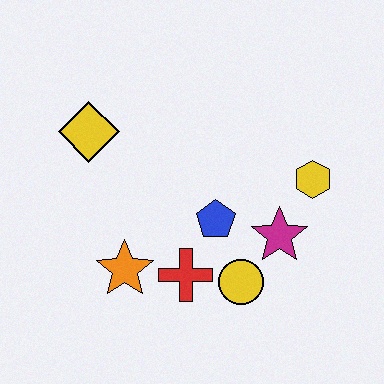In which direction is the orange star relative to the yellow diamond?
The orange star is below the yellow diamond.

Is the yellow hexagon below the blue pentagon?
No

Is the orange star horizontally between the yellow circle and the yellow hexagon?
No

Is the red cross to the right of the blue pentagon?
No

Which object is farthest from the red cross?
The yellow diamond is farthest from the red cross.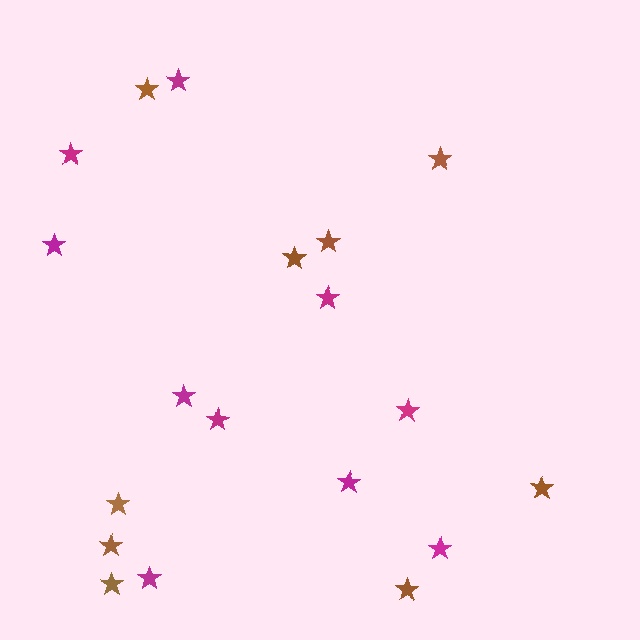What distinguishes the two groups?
There are 2 groups: one group of magenta stars (10) and one group of brown stars (9).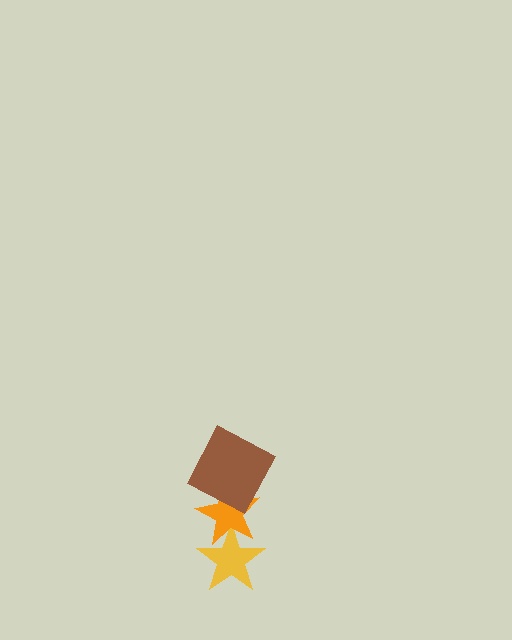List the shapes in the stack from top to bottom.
From top to bottom: the brown square, the orange star, the yellow star.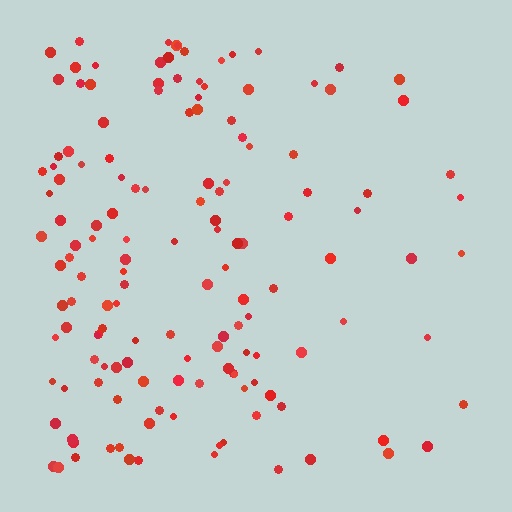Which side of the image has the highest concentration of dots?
The left.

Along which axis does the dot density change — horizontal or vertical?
Horizontal.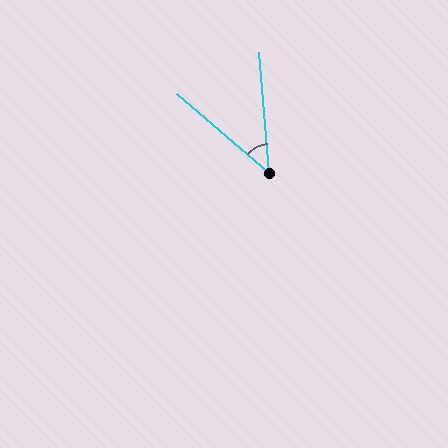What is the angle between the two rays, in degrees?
Approximately 45 degrees.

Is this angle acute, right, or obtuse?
It is acute.